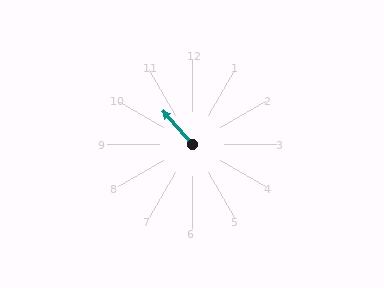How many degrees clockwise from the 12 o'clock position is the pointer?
Approximately 318 degrees.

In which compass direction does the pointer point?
Northwest.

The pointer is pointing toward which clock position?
Roughly 11 o'clock.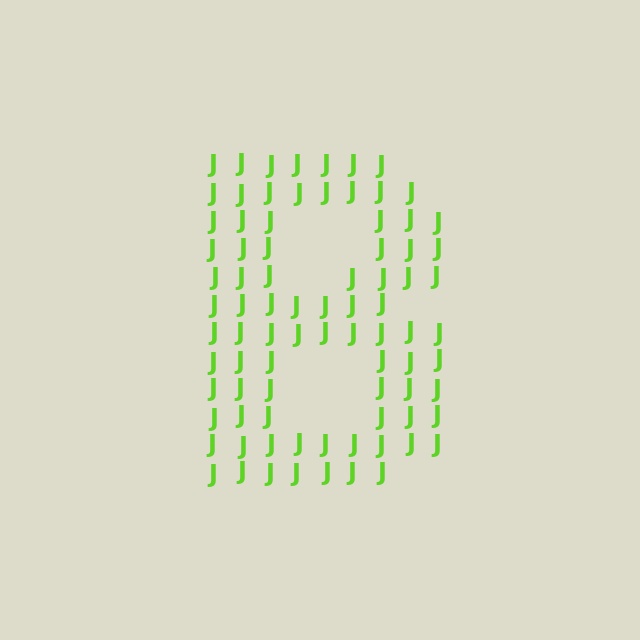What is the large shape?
The large shape is the letter B.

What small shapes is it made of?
It is made of small letter J's.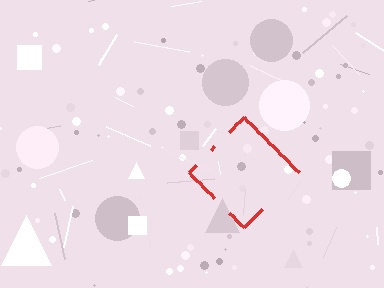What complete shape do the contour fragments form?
The contour fragments form a diamond.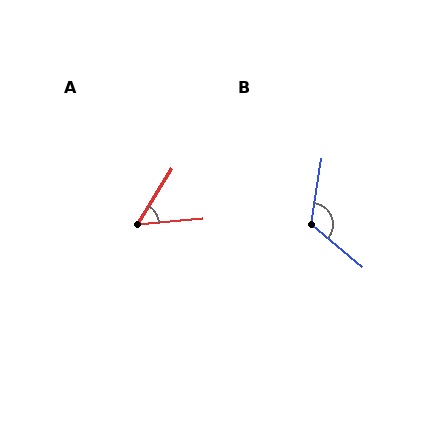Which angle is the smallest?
A, at approximately 54 degrees.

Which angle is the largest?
B, at approximately 122 degrees.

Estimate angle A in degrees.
Approximately 54 degrees.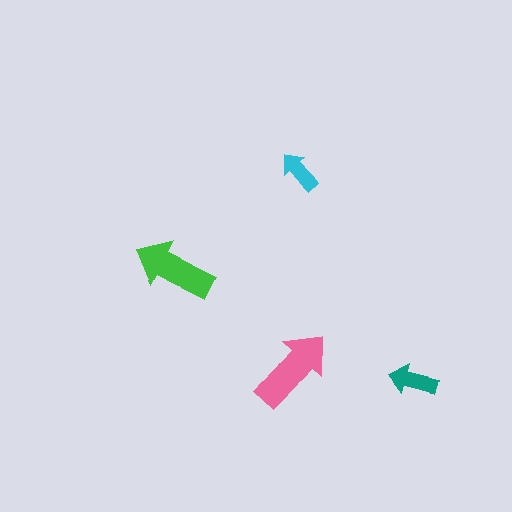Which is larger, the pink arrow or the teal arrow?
The pink one.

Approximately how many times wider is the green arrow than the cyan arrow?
About 2 times wider.